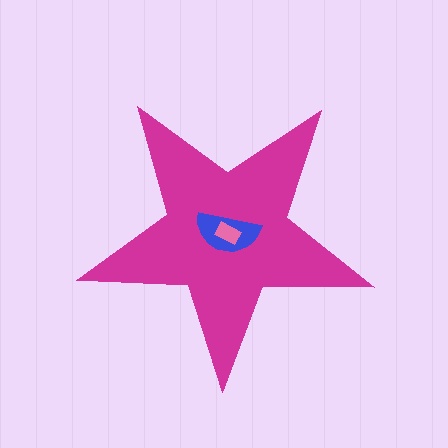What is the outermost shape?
The magenta star.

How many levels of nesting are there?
3.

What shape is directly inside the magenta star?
The blue semicircle.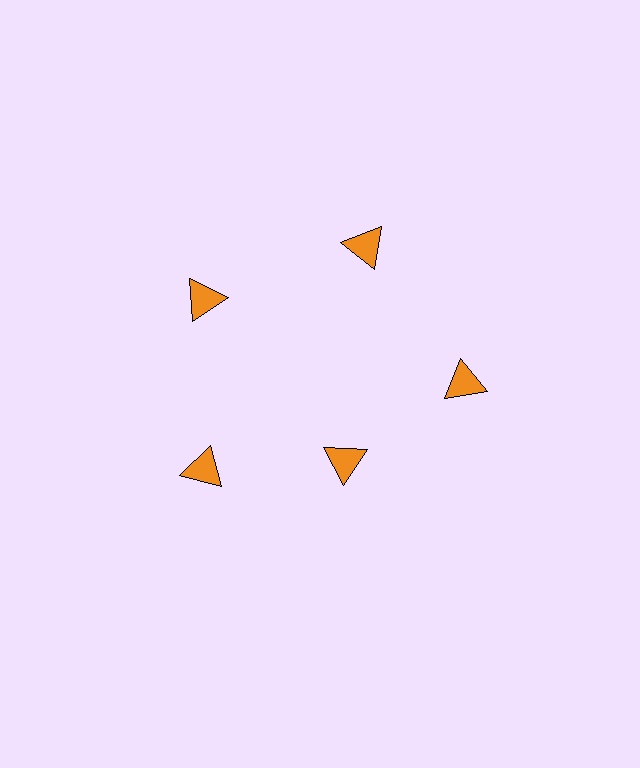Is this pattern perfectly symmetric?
No. The 5 orange triangles are arranged in a ring, but one element near the 5 o'clock position is pulled inward toward the center, breaking the 5-fold rotational symmetry.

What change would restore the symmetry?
The symmetry would be restored by moving it outward, back onto the ring so that all 5 triangles sit at equal angles and equal distance from the center.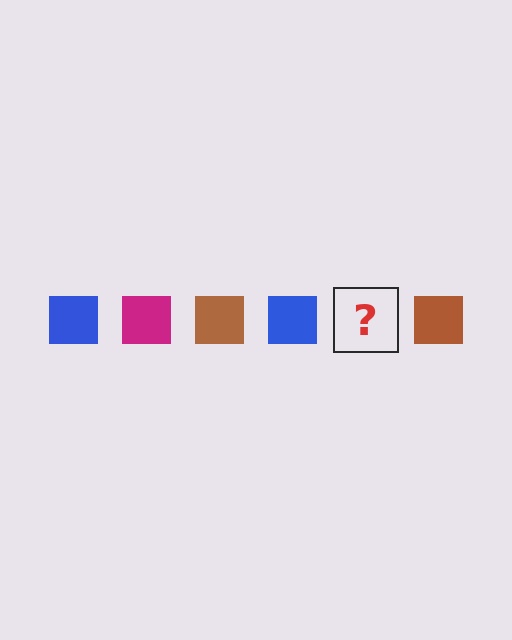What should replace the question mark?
The question mark should be replaced with a magenta square.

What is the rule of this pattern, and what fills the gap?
The rule is that the pattern cycles through blue, magenta, brown squares. The gap should be filled with a magenta square.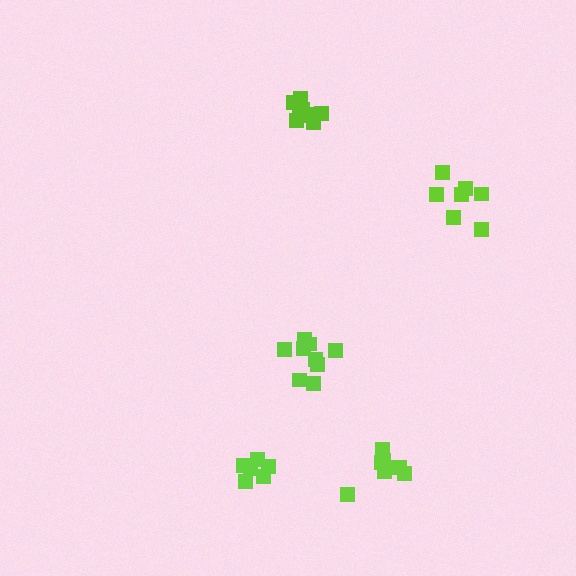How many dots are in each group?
Group 1: 6 dots, Group 2: 9 dots, Group 3: 8 dots, Group 4: 7 dots, Group 5: 9 dots (39 total).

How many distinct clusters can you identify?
There are 5 distinct clusters.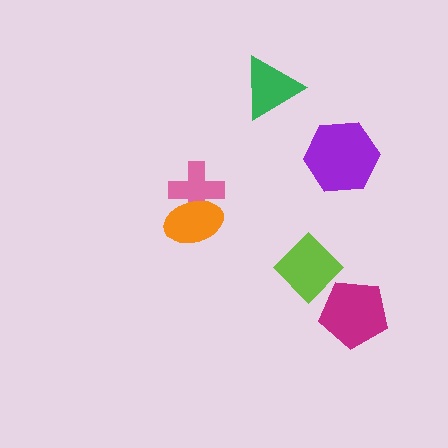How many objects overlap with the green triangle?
0 objects overlap with the green triangle.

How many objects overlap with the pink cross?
1 object overlaps with the pink cross.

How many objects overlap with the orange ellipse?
1 object overlaps with the orange ellipse.